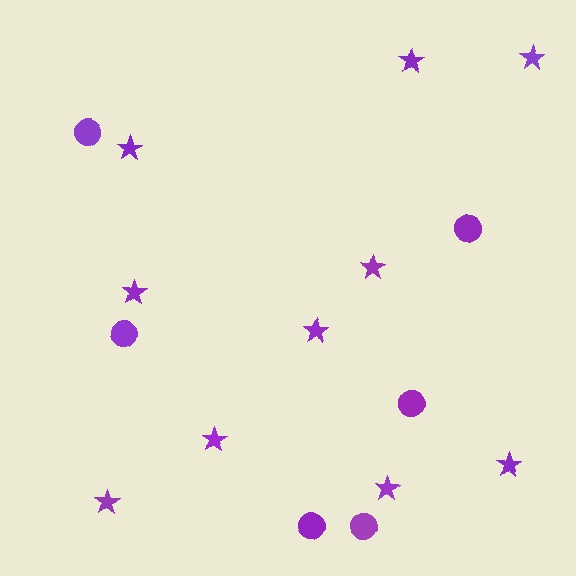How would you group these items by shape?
There are 2 groups: one group of stars (10) and one group of circles (6).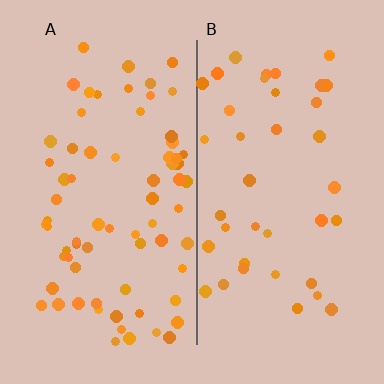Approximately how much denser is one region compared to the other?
Approximately 1.8× — region A over region B.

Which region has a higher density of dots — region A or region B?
A (the left).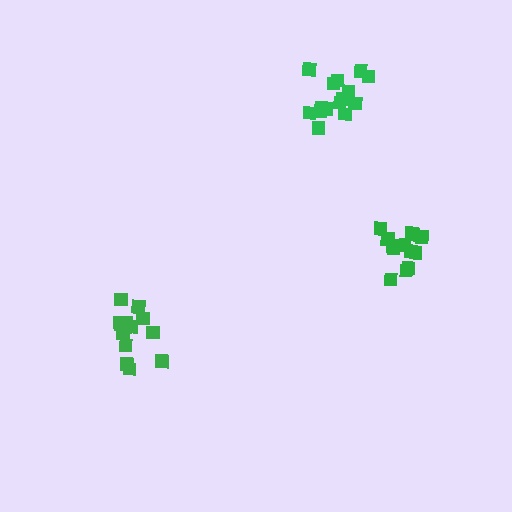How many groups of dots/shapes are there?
There are 3 groups.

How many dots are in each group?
Group 1: 14 dots, Group 2: 13 dots, Group 3: 15 dots (42 total).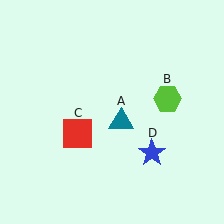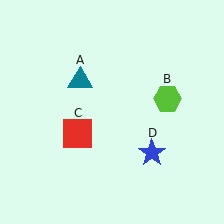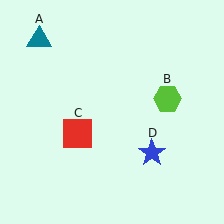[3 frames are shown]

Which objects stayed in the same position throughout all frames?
Lime hexagon (object B) and red square (object C) and blue star (object D) remained stationary.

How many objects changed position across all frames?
1 object changed position: teal triangle (object A).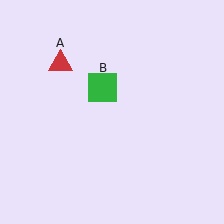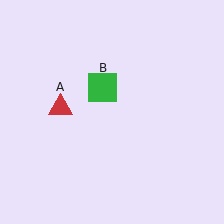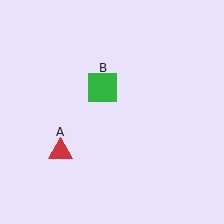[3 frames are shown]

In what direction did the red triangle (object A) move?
The red triangle (object A) moved down.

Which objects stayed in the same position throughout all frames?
Green square (object B) remained stationary.